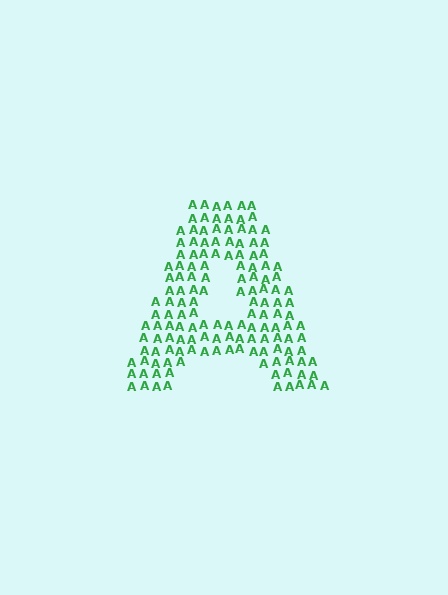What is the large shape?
The large shape is the letter A.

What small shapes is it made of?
It is made of small letter A's.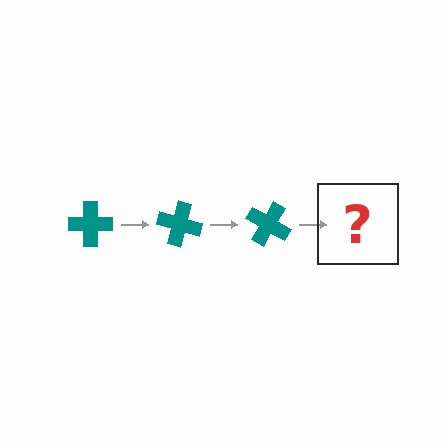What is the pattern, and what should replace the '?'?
The pattern is that the cross rotates 15 degrees each step. The '?' should be a teal cross rotated 45 degrees.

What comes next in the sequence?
The next element should be a teal cross rotated 45 degrees.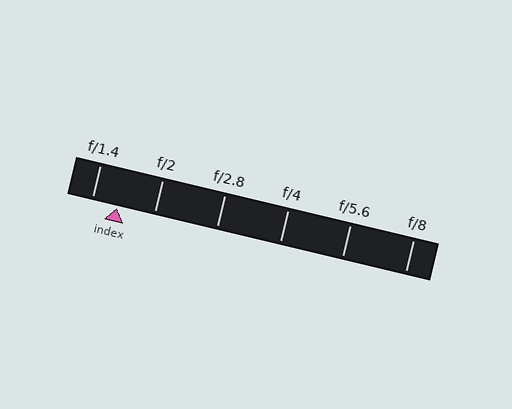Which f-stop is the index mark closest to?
The index mark is closest to f/1.4.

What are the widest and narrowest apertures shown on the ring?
The widest aperture shown is f/1.4 and the narrowest is f/8.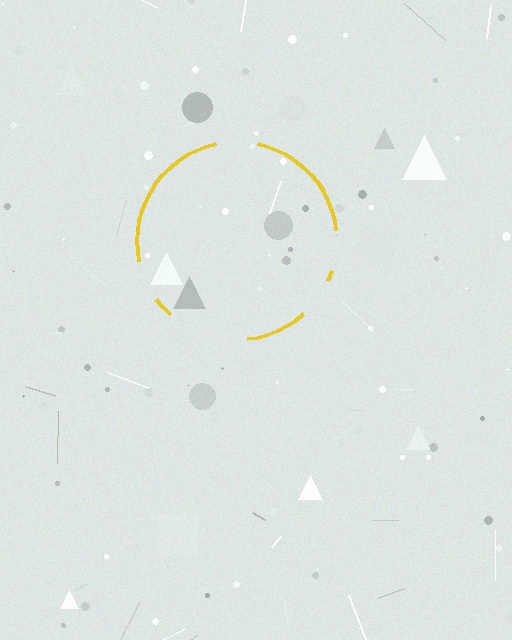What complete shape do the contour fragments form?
The contour fragments form a circle.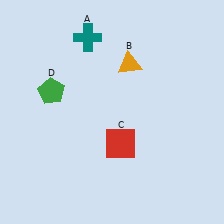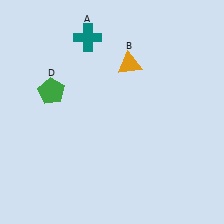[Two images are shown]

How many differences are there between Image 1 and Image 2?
There is 1 difference between the two images.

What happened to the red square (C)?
The red square (C) was removed in Image 2. It was in the bottom-right area of Image 1.